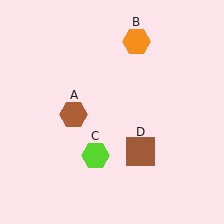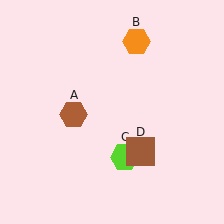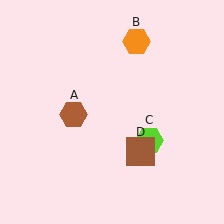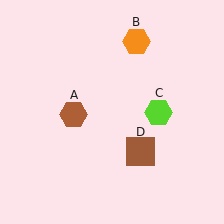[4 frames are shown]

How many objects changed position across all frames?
1 object changed position: lime hexagon (object C).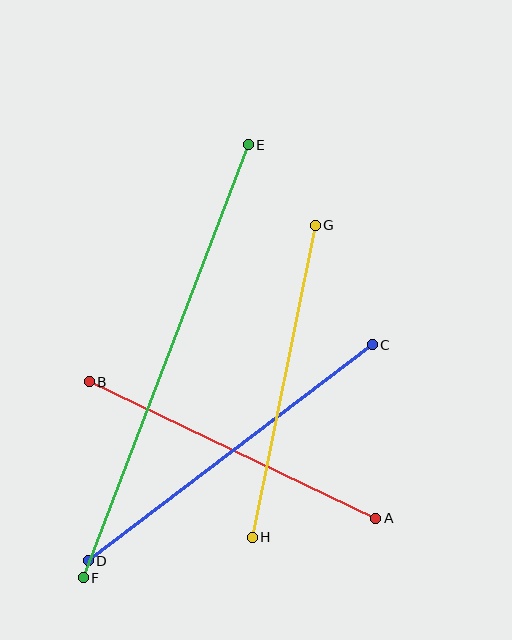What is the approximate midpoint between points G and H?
The midpoint is at approximately (284, 381) pixels.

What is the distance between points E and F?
The distance is approximately 464 pixels.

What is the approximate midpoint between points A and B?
The midpoint is at approximately (232, 450) pixels.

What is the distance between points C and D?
The distance is approximately 357 pixels.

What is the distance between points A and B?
The distance is approximately 317 pixels.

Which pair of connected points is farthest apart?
Points E and F are farthest apart.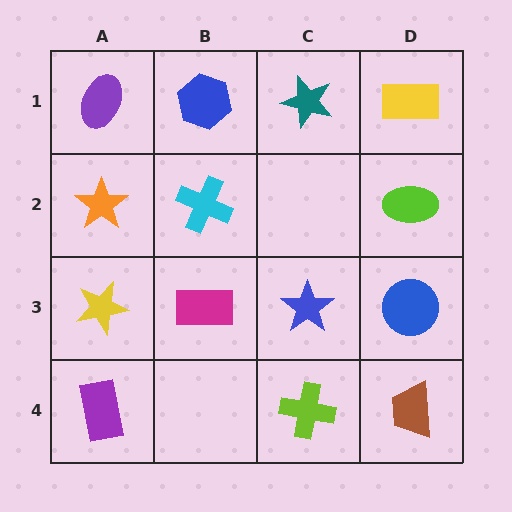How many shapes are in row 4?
3 shapes.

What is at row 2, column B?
A cyan cross.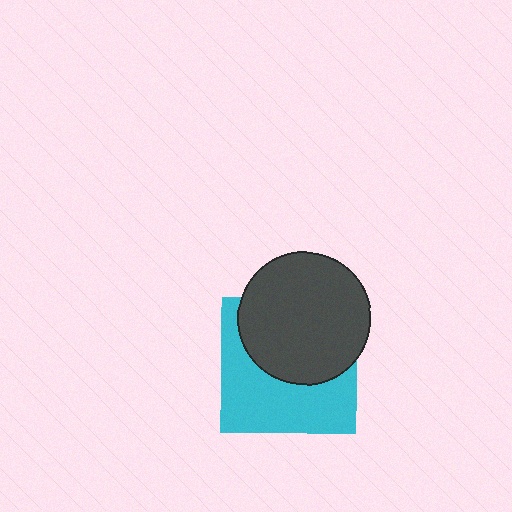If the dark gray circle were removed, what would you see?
You would see the complete cyan square.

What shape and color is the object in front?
The object in front is a dark gray circle.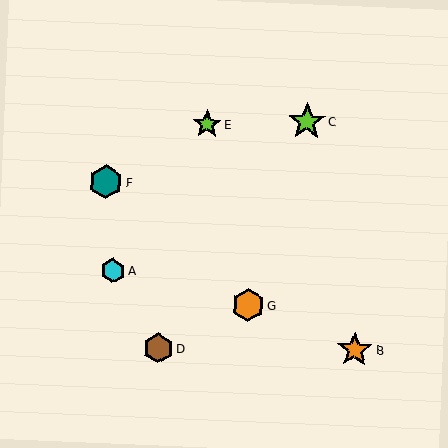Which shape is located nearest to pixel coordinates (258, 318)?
The orange hexagon (labeled G) at (248, 305) is nearest to that location.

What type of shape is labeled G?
Shape G is an orange hexagon.